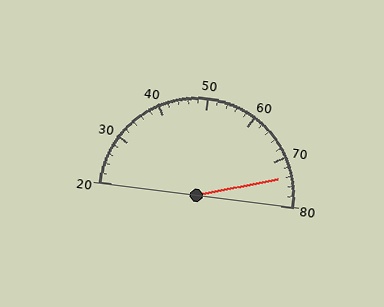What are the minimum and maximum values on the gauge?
The gauge ranges from 20 to 80.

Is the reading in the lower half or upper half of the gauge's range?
The reading is in the upper half of the range (20 to 80).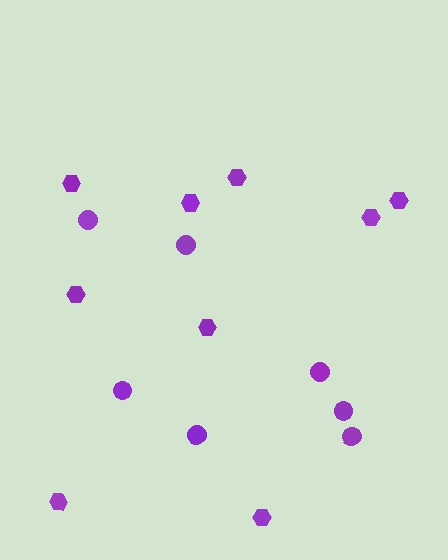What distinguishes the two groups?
There are 2 groups: one group of hexagons (9) and one group of circles (7).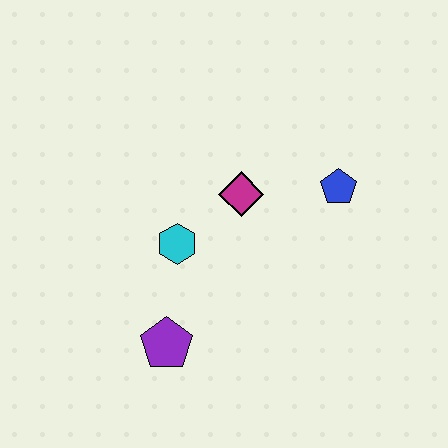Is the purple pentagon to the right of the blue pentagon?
No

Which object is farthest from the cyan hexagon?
The blue pentagon is farthest from the cyan hexagon.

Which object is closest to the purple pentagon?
The cyan hexagon is closest to the purple pentagon.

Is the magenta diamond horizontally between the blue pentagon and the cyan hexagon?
Yes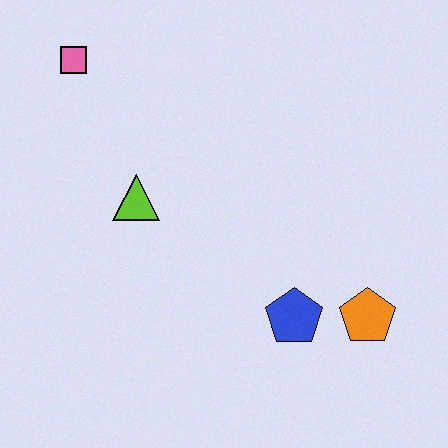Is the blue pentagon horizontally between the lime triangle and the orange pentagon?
Yes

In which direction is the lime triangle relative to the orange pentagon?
The lime triangle is to the left of the orange pentagon.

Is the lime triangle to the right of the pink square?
Yes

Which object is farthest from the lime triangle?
The orange pentagon is farthest from the lime triangle.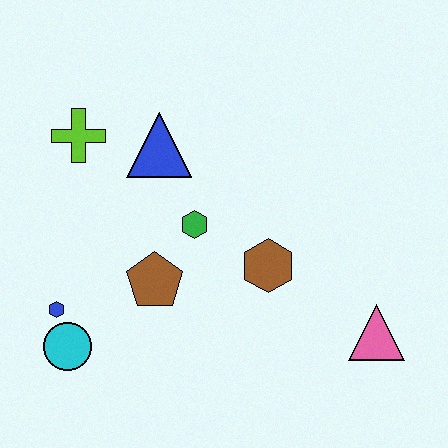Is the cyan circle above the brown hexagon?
No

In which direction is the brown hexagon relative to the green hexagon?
The brown hexagon is to the right of the green hexagon.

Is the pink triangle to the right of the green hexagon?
Yes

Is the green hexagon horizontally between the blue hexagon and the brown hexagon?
Yes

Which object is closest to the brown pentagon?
The green hexagon is closest to the brown pentagon.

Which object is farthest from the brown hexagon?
The lime cross is farthest from the brown hexagon.